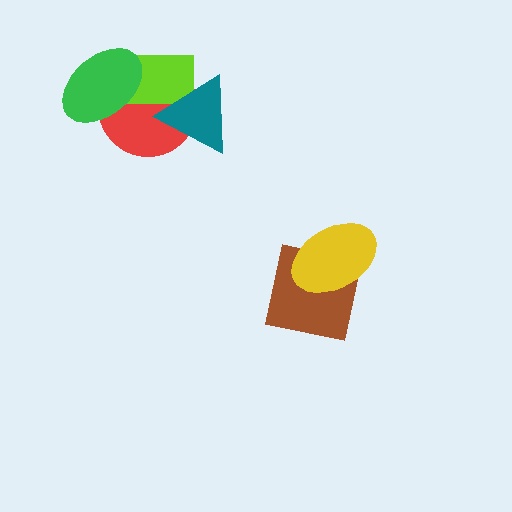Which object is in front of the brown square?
The yellow ellipse is in front of the brown square.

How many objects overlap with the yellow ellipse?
1 object overlaps with the yellow ellipse.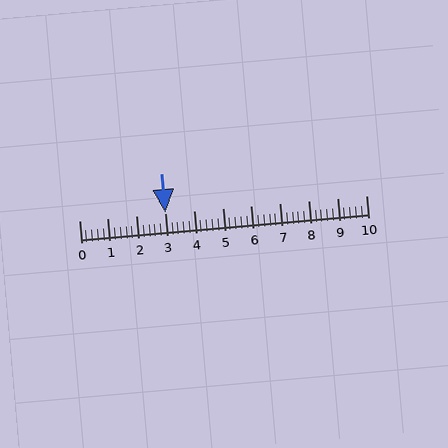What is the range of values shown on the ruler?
The ruler shows values from 0 to 10.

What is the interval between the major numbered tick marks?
The major tick marks are spaced 1 units apart.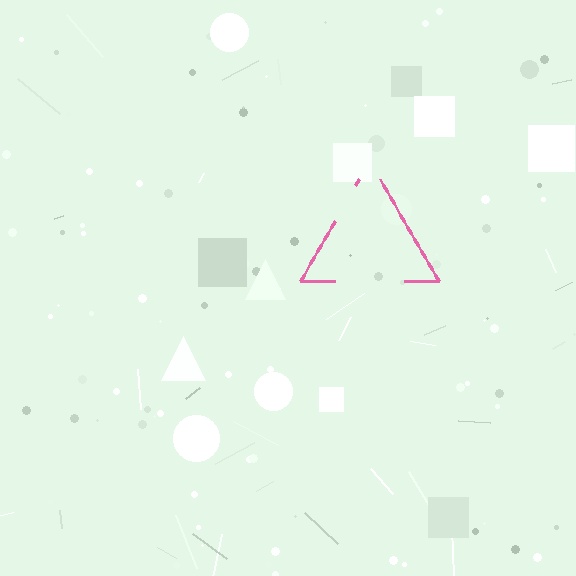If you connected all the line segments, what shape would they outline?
They would outline a triangle.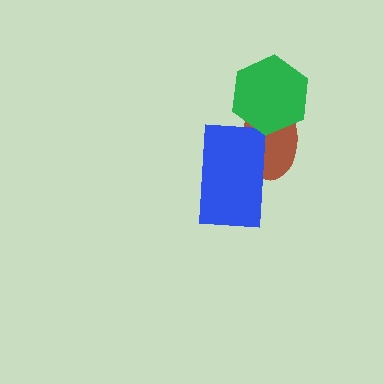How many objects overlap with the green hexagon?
1 object overlaps with the green hexagon.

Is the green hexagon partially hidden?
No, no other shape covers it.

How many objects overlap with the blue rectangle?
1 object overlaps with the blue rectangle.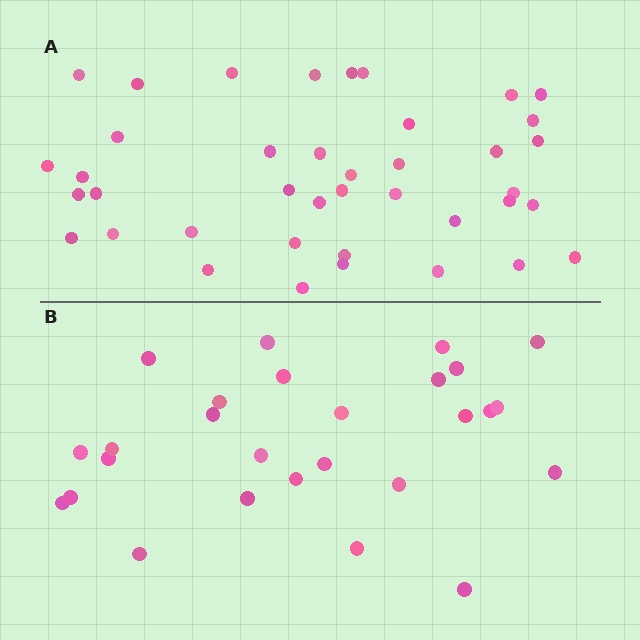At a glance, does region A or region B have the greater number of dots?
Region A (the top region) has more dots.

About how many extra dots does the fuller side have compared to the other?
Region A has approximately 15 more dots than region B.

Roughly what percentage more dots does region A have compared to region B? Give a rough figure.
About 50% more.